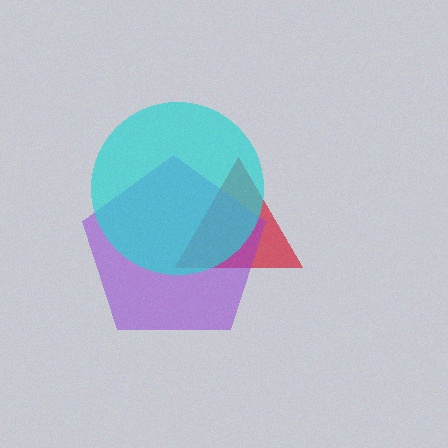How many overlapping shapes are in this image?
There are 3 overlapping shapes in the image.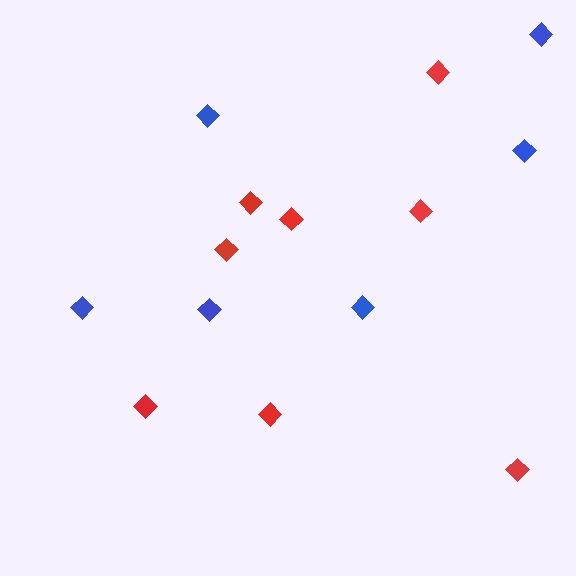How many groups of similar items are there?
There are 2 groups: one group of red diamonds (8) and one group of blue diamonds (6).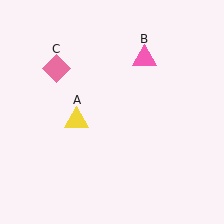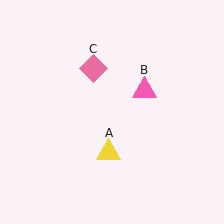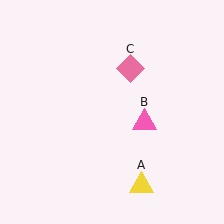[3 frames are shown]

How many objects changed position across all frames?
3 objects changed position: yellow triangle (object A), pink triangle (object B), pink diamond (object C).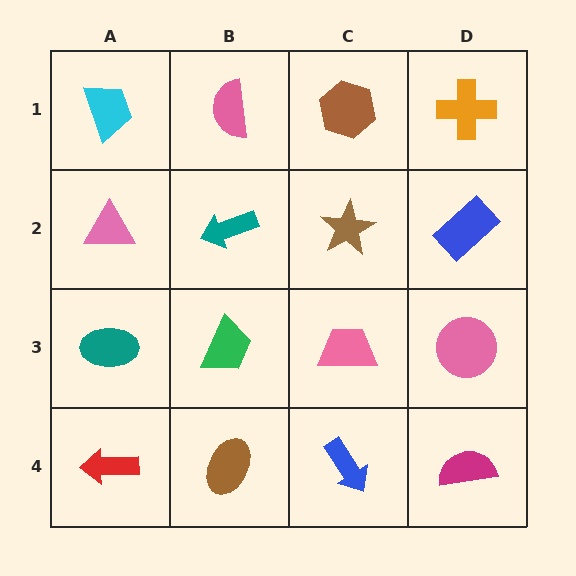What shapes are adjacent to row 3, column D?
A blue rectangle (row 2, column D), a magenta semicircle (row 4, column D), a pink trapezoid (row 3, column C).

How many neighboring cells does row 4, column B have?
3.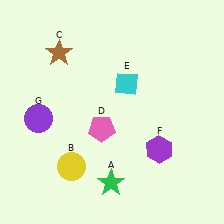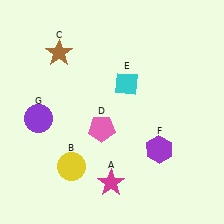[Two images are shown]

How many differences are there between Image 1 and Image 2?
There is 1 difference between the two images.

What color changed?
The star (A) changed from green in Image 1 to magenta in Image 2.